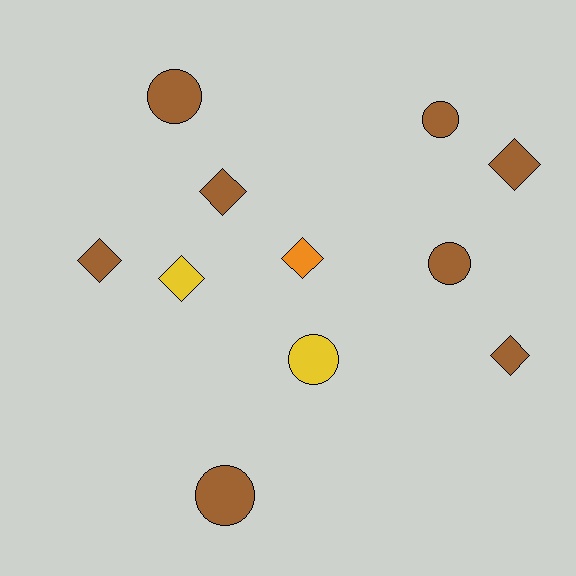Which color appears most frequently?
Brown, with 8 objects.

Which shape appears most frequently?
Diamond, with 6 objects.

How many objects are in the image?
There are 11 objects.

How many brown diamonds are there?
There are 4 brown diamonds.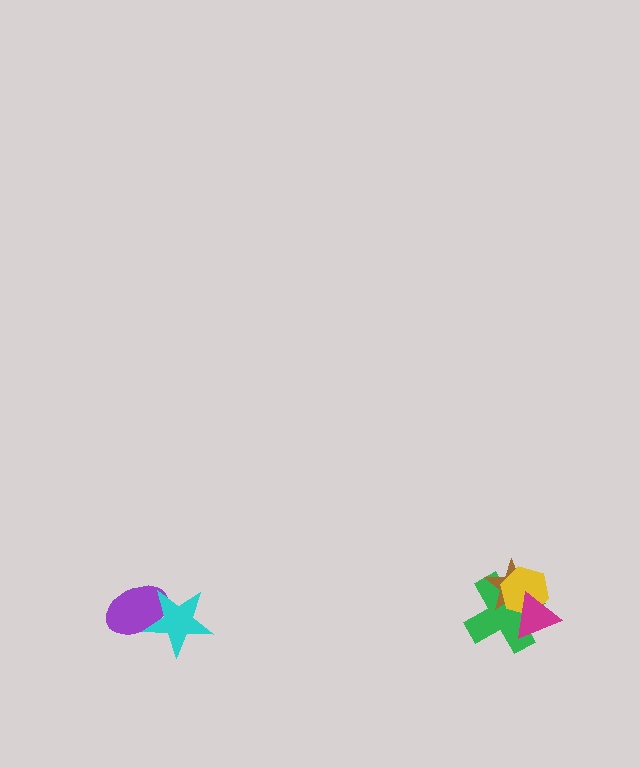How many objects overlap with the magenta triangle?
3 objects overlap with the magenta triangle.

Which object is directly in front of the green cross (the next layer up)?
The brown star is directly in front of the green cross.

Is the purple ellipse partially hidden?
Yes, it is partially covered by another shape.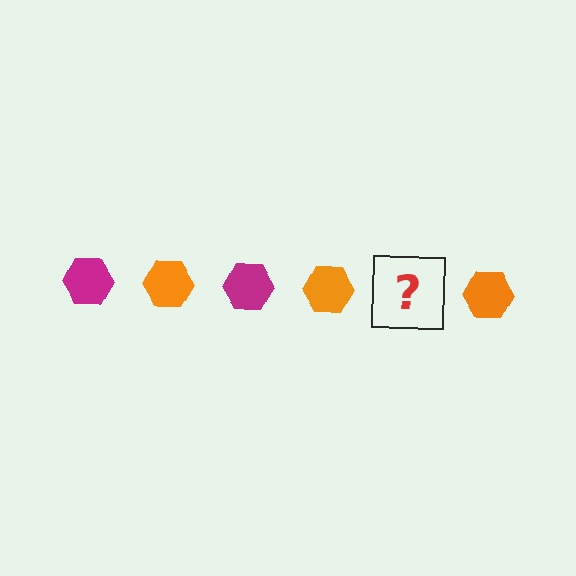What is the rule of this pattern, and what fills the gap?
The rule is that the pattern cycles through magenta, orange hexagons. The gap should be filled with a magenta hexagon.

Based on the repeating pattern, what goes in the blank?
The blank should be a magenta hexagon.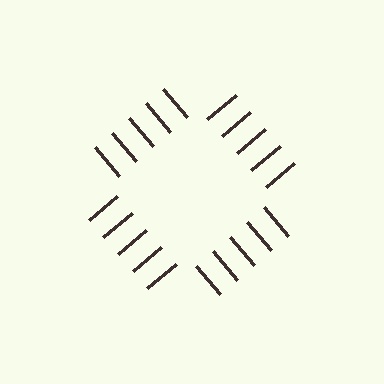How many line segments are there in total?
20 — 5 along each of the 4 edges.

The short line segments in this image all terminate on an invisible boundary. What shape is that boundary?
An illusory square — the line segments terminate on its edges but no continuous stroke is drawn.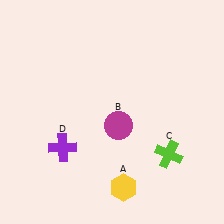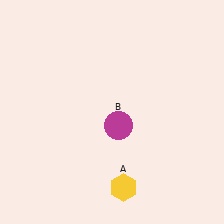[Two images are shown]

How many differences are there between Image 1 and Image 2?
There are 2 differences between the two images.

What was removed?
The lime cross (C), the purple cross (D) were removed in Image 2.